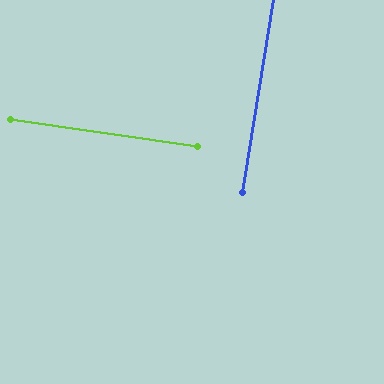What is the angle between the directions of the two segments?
Approximately 89 degrees.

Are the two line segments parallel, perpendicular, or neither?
Perpendicular — they meet at approximately 89°.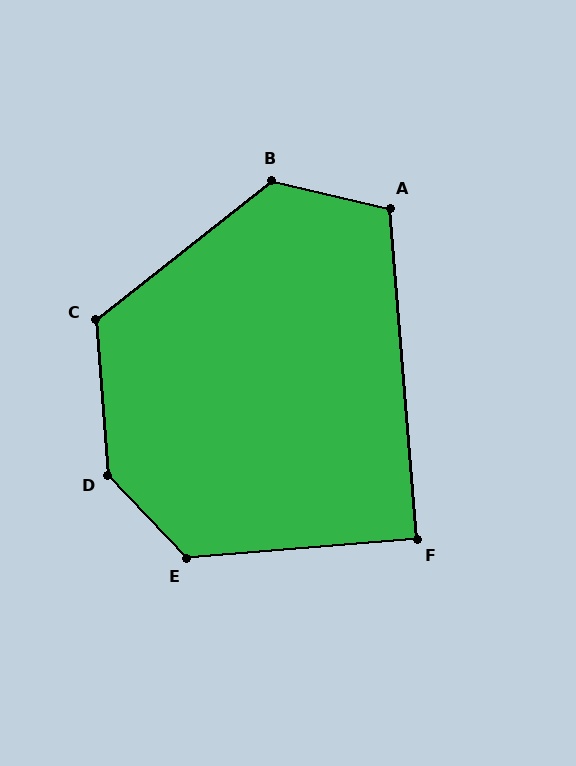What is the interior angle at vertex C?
Approximately 124 degrees (obtuse).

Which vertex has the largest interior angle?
D, at approximately 141 degrees.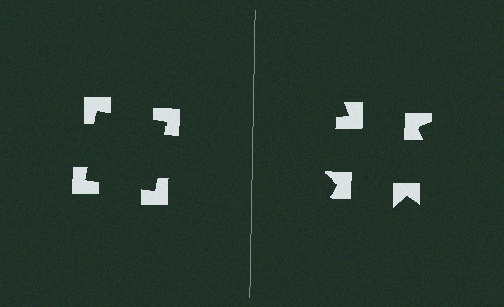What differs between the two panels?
The notched squares are positioned identically on both sides; only the wedge orientations differ. On the left they align to a square; on the right they are misaligned.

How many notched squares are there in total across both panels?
8 — 4 on each side.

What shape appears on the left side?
An illusory square.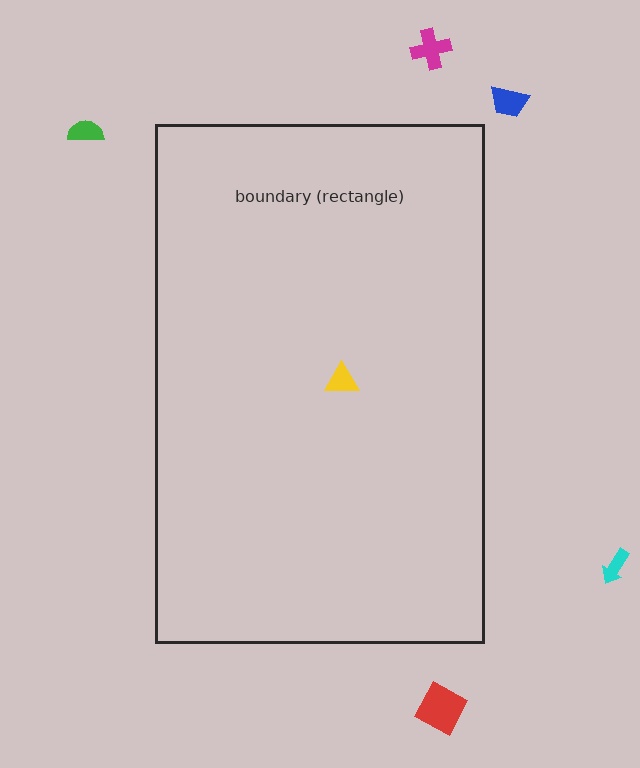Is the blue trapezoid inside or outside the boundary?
Outside.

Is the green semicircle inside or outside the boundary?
Outside.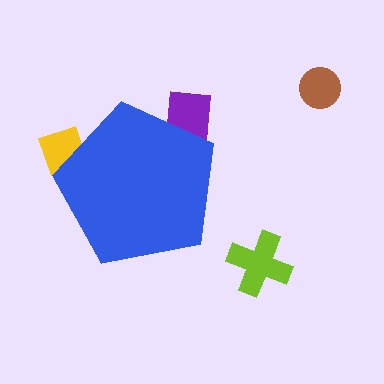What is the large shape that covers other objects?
A blue pentagon.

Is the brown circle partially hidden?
No, the brown circle is fully visible.